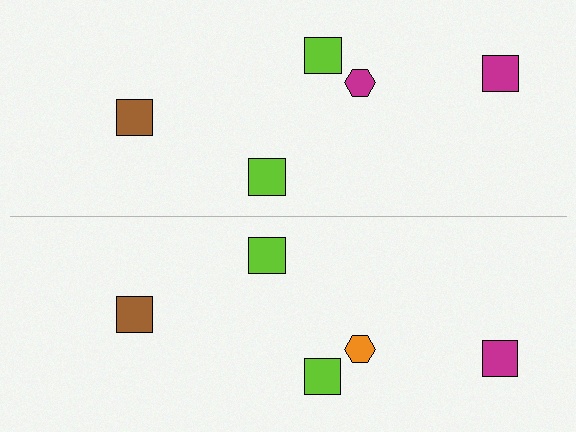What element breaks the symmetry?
The orange hexagon on the bottom side breaks the symmetry — its mirror counterpart is magenta.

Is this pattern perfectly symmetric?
No, the pattern is not perfectly symmetric. The orange hexagon on the bottom side breaks the symmetry — its mirror counterpart is magenta.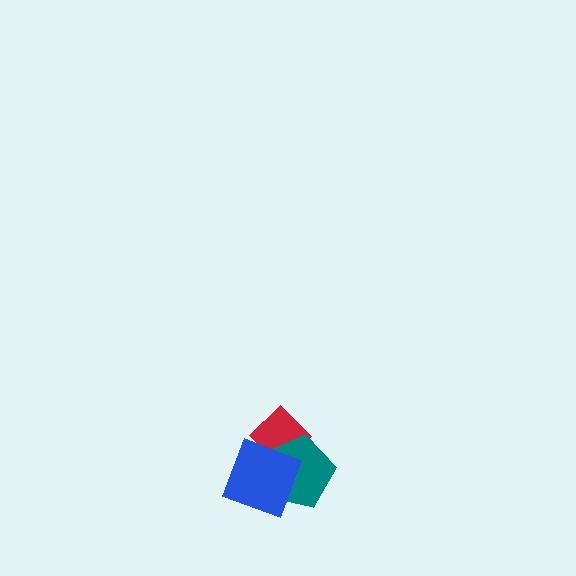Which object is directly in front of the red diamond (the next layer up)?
The teal pentagon is directly in front of the red diamond.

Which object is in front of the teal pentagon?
The blue diamond is in front of the teal pentagon.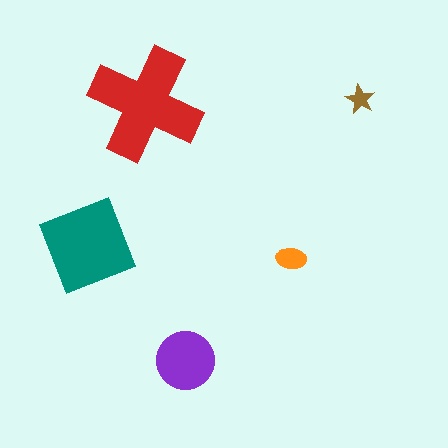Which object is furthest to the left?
The teal diamond is leftmost.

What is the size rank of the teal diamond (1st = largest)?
2nd.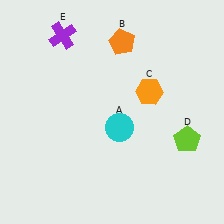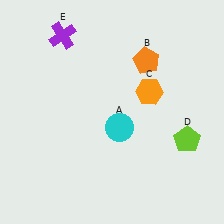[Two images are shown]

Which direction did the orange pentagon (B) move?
The orange pentagon (B) moved right.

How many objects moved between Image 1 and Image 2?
1 object moved between the two images.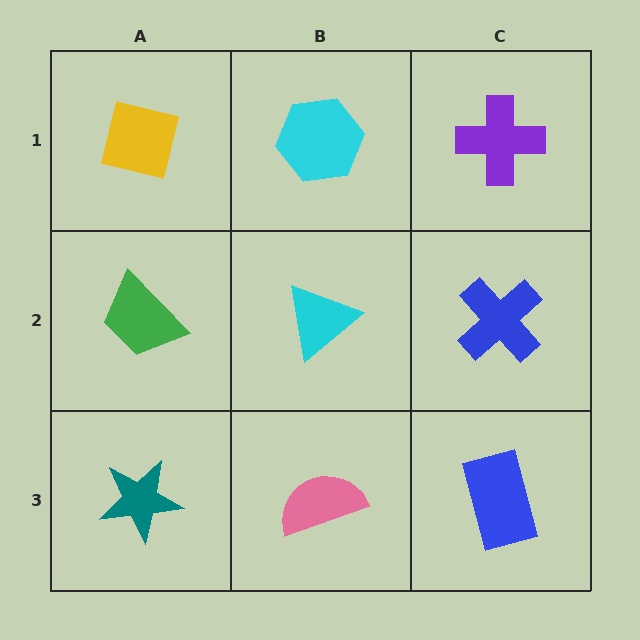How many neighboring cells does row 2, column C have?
3.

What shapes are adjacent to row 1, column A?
A green trapezoid (row 2, column A), a cyan hexagon (row 1, column B).